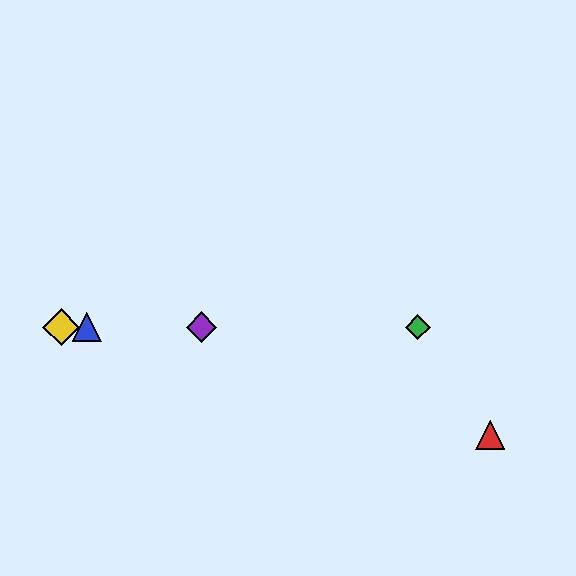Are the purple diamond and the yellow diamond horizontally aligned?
Yes, both are at y≈327.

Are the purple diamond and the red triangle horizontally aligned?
No, the purple diamond is at y≈327 and the red triangle is at y≈435.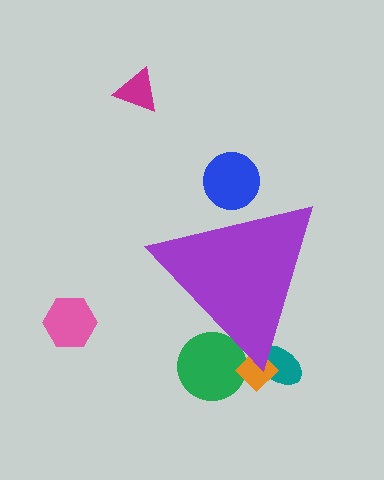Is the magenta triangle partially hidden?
No, the magenta triangle is fully visible.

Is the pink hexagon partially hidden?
No, the pink hexagon is fully visible.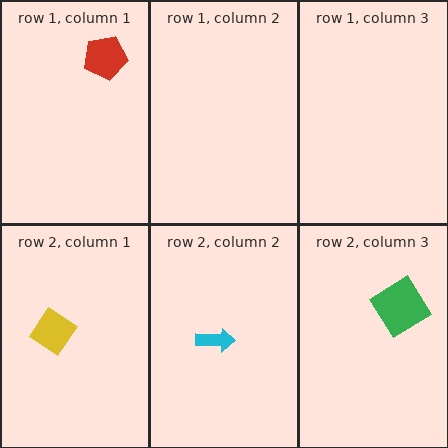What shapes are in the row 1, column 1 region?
The red pentagon.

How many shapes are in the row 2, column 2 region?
1.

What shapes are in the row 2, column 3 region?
The green diamond.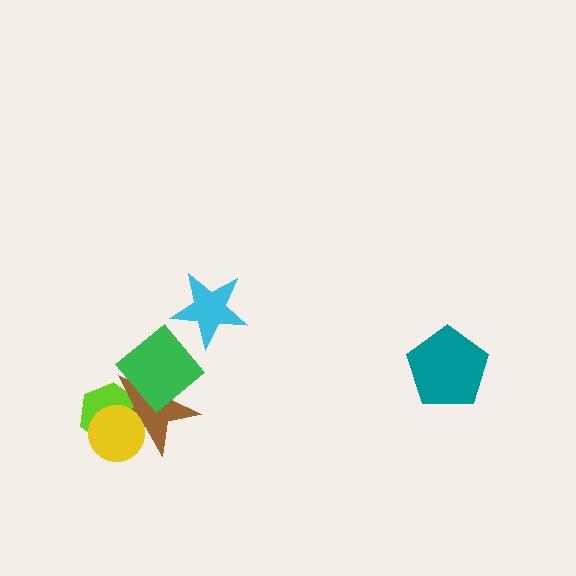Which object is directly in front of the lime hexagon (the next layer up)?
The brown star is directly in front of the lime hexagon.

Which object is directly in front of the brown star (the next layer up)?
The yellow circle is directly in front of the brown star.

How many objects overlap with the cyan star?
1 object overlaps with the cyan star.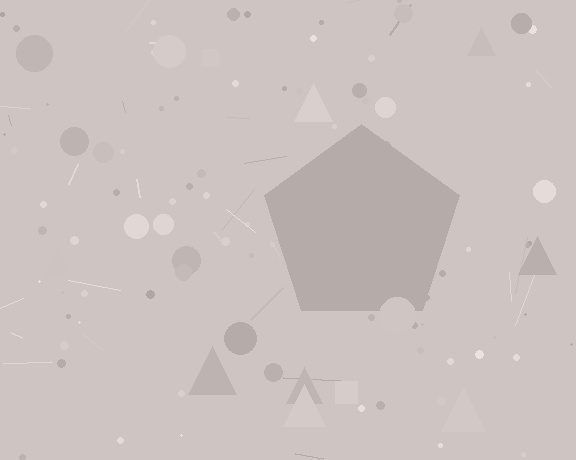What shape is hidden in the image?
A pentagon is hidden in the image.